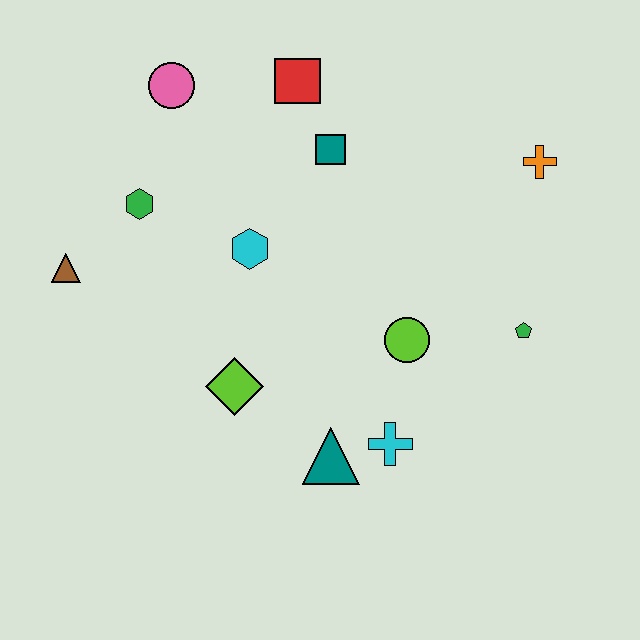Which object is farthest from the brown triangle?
The orange cross is farthest from the brown triangle.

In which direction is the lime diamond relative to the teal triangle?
The lime diamond is to the left of the teal triangle.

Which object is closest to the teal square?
The red square is closest to the teal square.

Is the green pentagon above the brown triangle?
No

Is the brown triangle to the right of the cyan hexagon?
No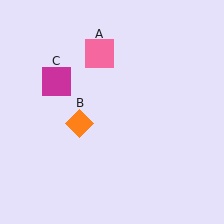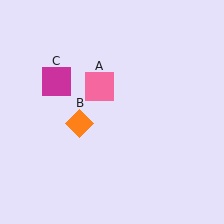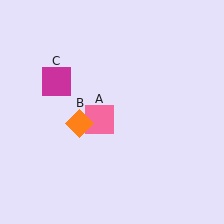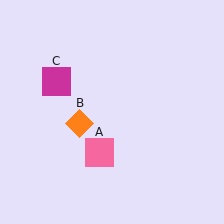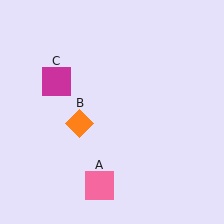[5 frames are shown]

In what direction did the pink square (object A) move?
The pink square (object A) moved down.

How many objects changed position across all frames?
1 object changed position: pink square (object A).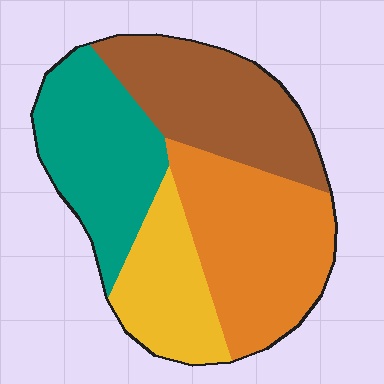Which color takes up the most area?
Orange, at roughly 30%.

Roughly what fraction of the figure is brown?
Brown covers about 25% of the figure.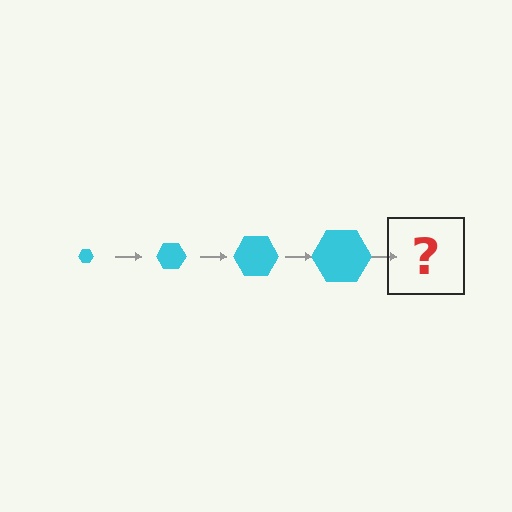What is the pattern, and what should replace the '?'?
The pattern is that the hexagon gets progressively larger each step. The '?' should be a cyan hexagon, larger than the previous one.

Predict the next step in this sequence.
The next step is a cyan hexagon, larger than the previous one.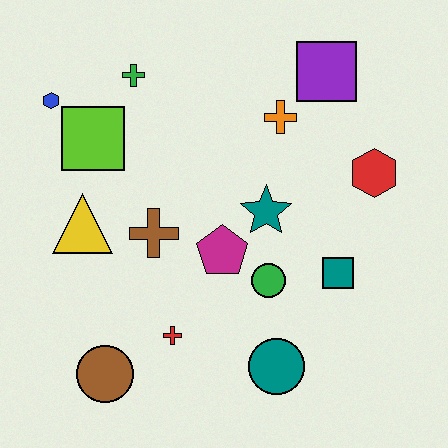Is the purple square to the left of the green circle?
No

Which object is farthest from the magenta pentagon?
The blue hexagon is farthest from the magenta pentagon.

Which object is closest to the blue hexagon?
The lime square is closest to the blue hexagon.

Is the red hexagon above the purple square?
No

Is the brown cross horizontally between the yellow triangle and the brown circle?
No